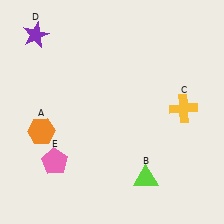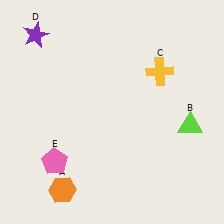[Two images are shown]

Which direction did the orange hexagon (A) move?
The orange hexagon (A) moved down.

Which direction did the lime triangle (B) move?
The lime triangle (B) moved up.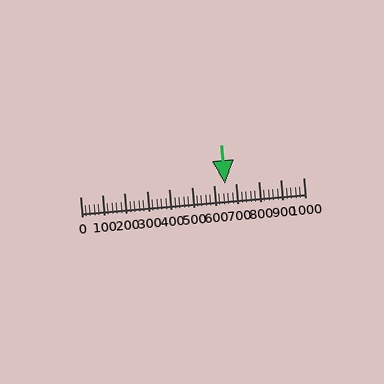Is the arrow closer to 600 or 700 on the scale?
The arrow is closer to 700.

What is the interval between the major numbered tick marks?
The major tick marks are spaced 100 units apart.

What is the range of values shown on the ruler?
The ruler shows values from 0 to 1000.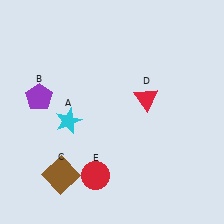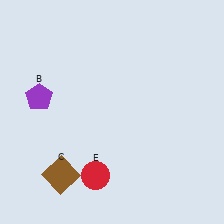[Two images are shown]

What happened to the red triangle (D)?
The red triangle (D) was removed in Image 2. It was in the top-right area of Image 1.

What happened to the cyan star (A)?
The cyan star (A) was removed in Image 2. It was in the bottom-left area of Image 1.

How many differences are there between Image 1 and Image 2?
There are 2 differences between the two images.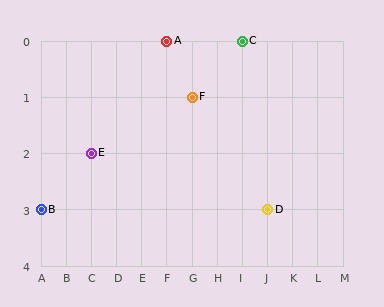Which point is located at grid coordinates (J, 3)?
Point D is at (J, 3).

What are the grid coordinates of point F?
Point F is at grid coordinates (G, 1).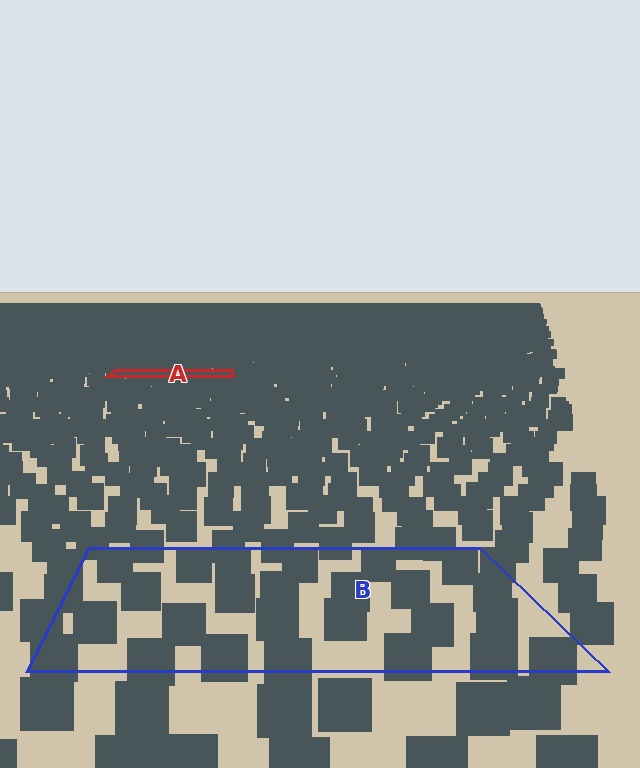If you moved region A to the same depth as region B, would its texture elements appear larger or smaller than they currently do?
They would appear larger. At a closer depth, the same texture elements are projected at a bigger on-screen size.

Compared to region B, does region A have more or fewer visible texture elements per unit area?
Region A has more texture elements per unit area — they are packed more densely because it is farther away.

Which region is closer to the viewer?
Region B is closer. The texture elements there are larger and more spread out.